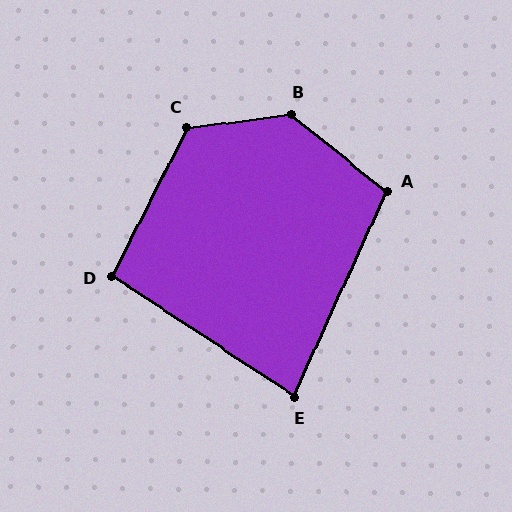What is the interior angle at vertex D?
Approximately 97 degrees (obtuse).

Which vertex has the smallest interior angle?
E, at approximately 81 degrees.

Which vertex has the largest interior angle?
B, at approximately 134 degrees.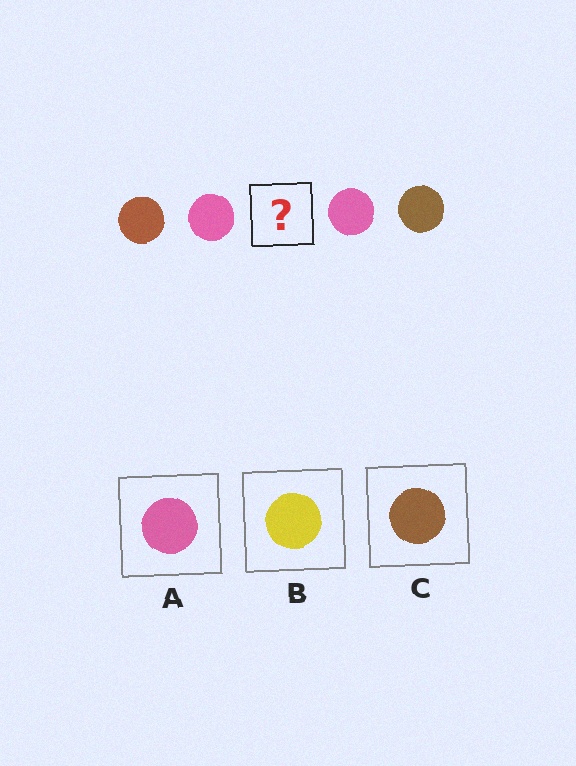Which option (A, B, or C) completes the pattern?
C.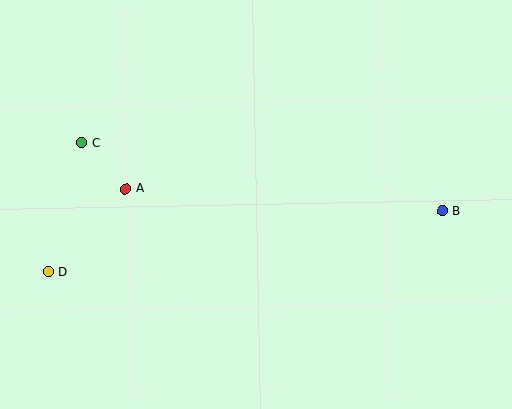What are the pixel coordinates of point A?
Point A is at (125, 189).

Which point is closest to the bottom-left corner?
Point D is closest to the bottom-left corner.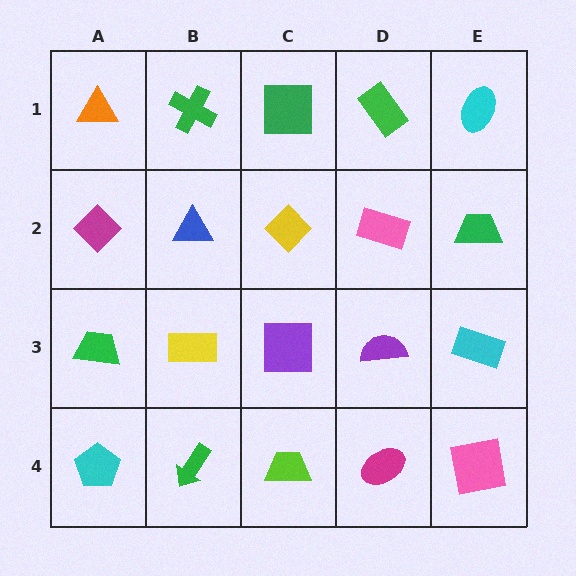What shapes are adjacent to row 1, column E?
A green trapezoid (row 2, column E), a green rectangle (row 1, column D).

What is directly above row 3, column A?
A magenta diamond.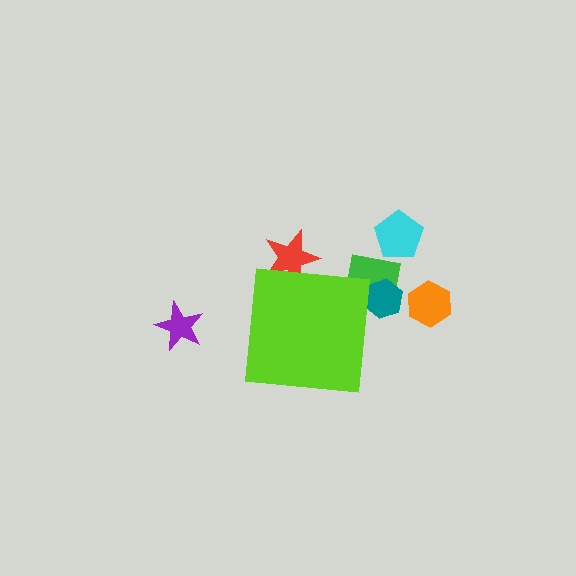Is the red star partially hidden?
Yes, the red star is partially hidden behind the lime square.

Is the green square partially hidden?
Yes, the green square is partially hidden behind the lime square.